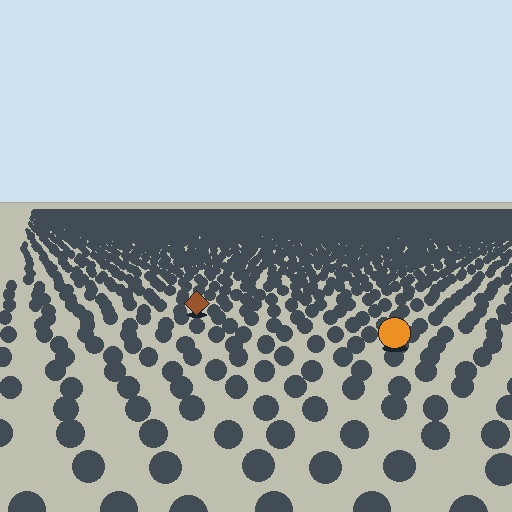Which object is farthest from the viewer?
The brown diamond is farthest from the viewer. It appears smaller and the ground texture around it is denser.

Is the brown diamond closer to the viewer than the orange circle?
No. The orange circle is closer — you can tell from the texture gradient: the ground texture is coarser near it.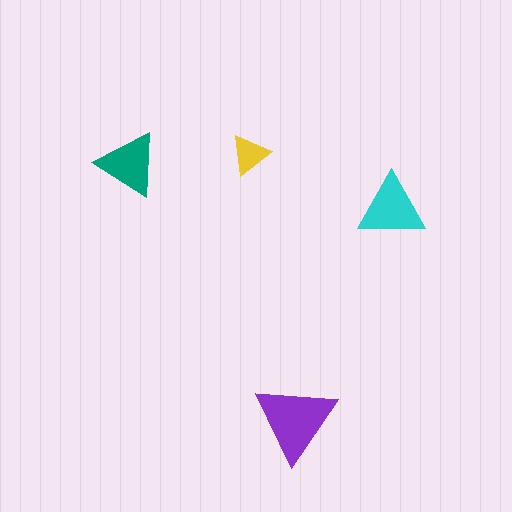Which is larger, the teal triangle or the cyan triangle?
The cyan one.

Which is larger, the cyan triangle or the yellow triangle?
The cyan one.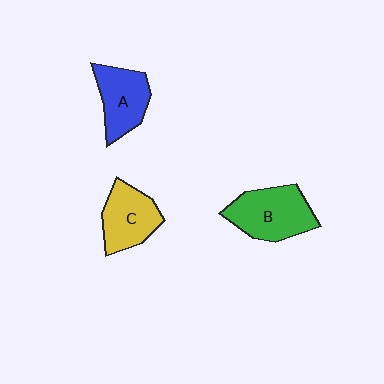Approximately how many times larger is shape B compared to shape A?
Approximately 1.3 times.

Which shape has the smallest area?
Shape A (blue).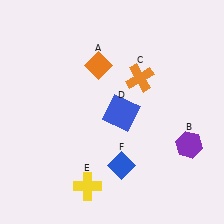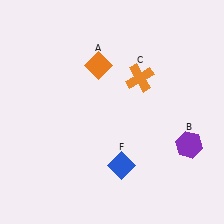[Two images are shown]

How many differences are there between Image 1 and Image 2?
There are 2 differences between the two images.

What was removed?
The blue square (D), the yellow cross (E) were removed in Image 2.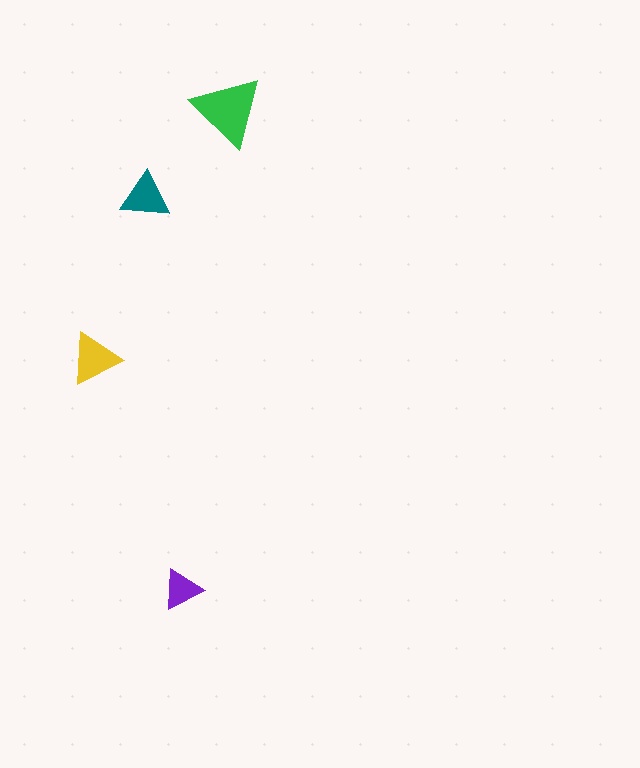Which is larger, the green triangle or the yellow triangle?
The green one.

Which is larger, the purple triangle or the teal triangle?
The teal one.